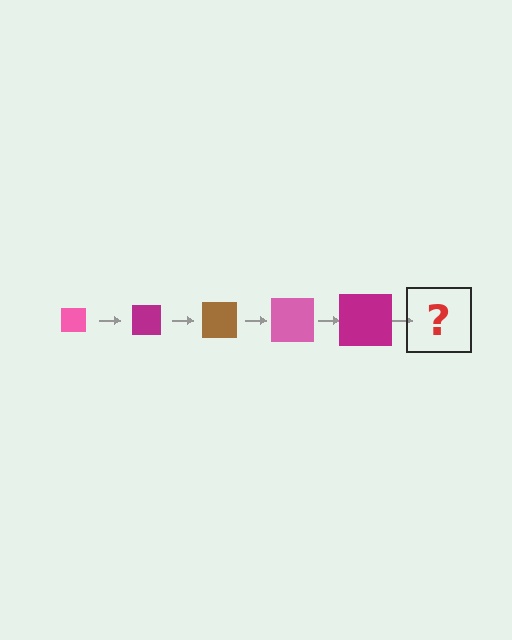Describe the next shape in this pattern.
It should be a brown square, larger than the previous one.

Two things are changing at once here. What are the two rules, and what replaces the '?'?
The two rules are that the square grows larger each step and the color cycles through pink, magenta, and brown. The '?' should be a brown square, larger than the previous one.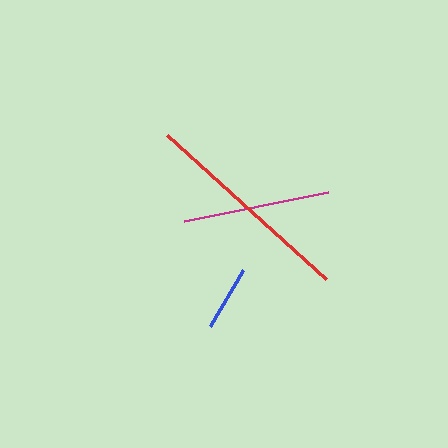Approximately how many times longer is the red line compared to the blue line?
The red line is approximately 3.3 times the length of the blue line.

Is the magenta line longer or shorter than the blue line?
The magenta line is longer than the blue line.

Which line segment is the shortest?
The blue line is the shortest at approximately 65 pixels.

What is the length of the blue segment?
The blue segment is approximately 65 pixels long.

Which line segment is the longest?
The red line is the longest at approximately 214 pixels.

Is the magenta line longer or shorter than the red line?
The red line is longer than the magenta line.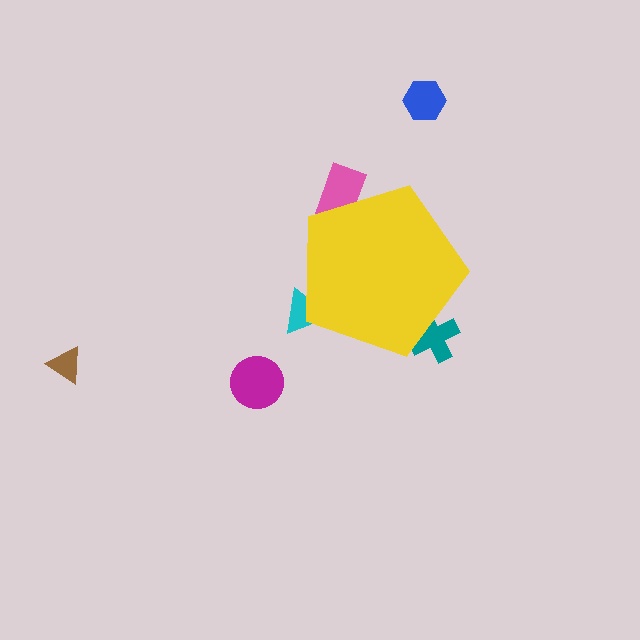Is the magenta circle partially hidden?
No, the magenta circle is fully visible.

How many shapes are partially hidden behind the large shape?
3 shapes are partially hidden.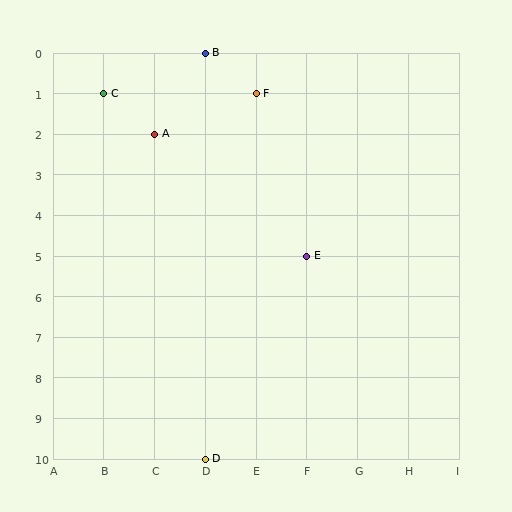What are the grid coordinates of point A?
Point A is at grid coordinates (C, 2).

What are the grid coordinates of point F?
Point F is at grid coordinates (E, 1).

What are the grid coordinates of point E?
Point E is at grid coordinates (F, 5).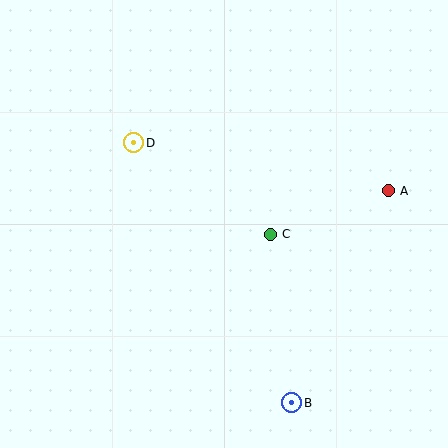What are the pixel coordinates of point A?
Point A is at (388, 191).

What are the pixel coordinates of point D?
Point D is at (134, 143).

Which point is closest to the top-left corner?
Point D is closest to the top-left corner.